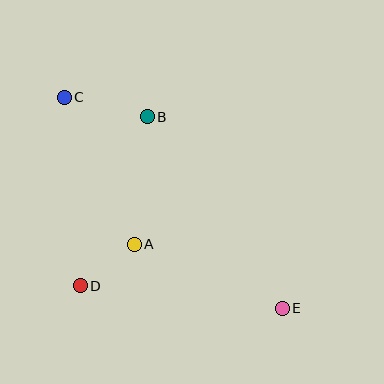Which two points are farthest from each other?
Points C and E are farthest from each other.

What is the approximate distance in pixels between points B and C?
The distance between B and C is approximately 85 pixels.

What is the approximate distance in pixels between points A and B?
The distance between A and B is approximately 129 pixels.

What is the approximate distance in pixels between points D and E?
The distance between D and E is approximately 203 pixels.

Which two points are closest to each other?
Points A and D are closest to each other.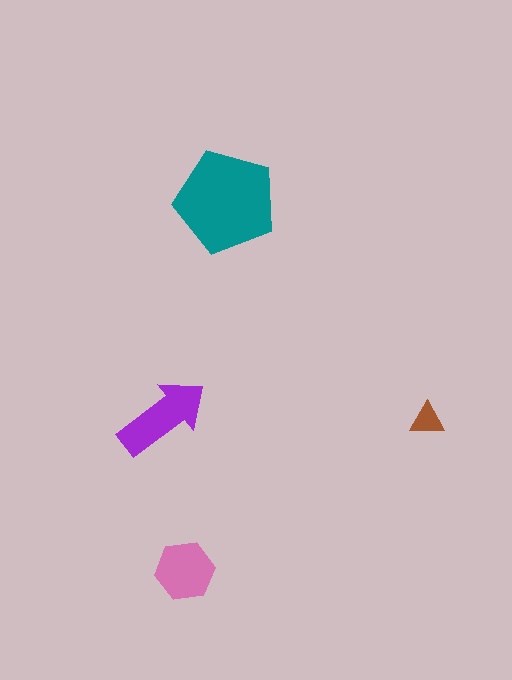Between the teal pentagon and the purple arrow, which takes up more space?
The teal pentagon.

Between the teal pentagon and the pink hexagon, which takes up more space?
The teal pentagon.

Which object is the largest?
The teal pentagon.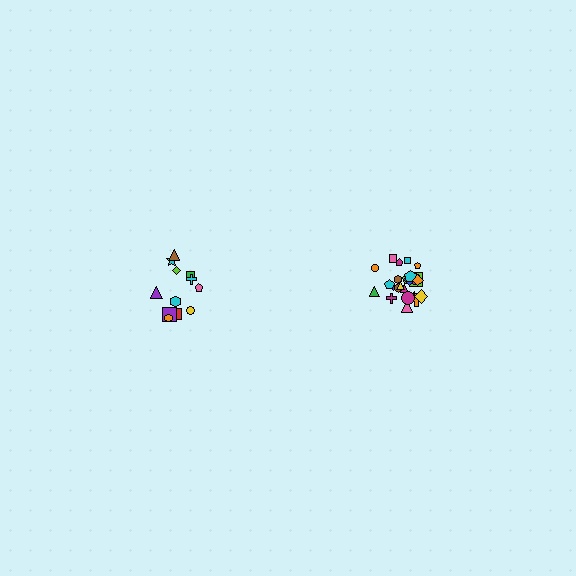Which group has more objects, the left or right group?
The right group.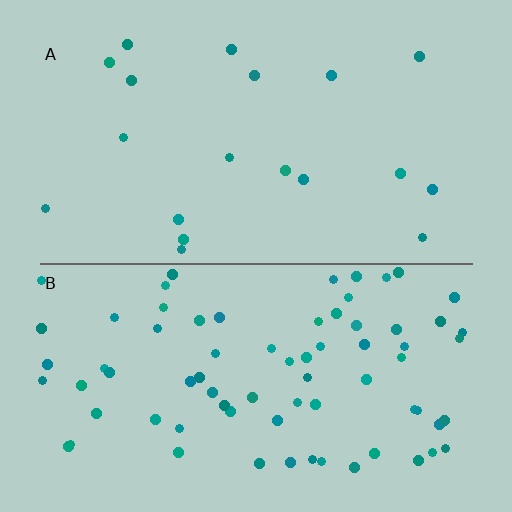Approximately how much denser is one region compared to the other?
Approximately 3.9× — region B over region A.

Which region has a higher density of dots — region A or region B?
B (the bottom).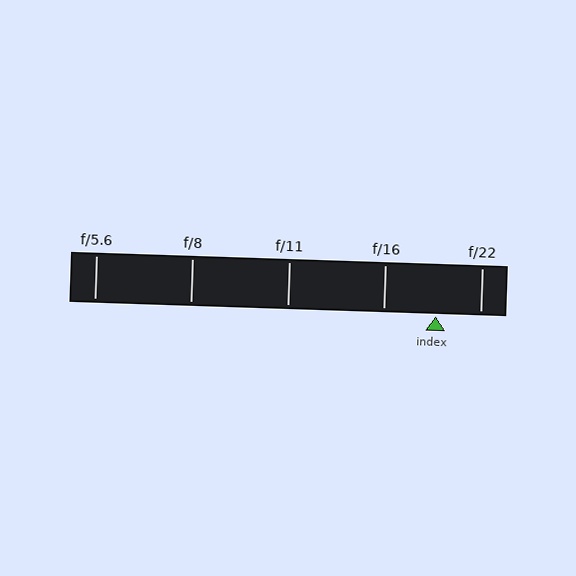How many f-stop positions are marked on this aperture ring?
There are 5 f-stop positions marked.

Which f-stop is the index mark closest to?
The index mark is closest to f/22.